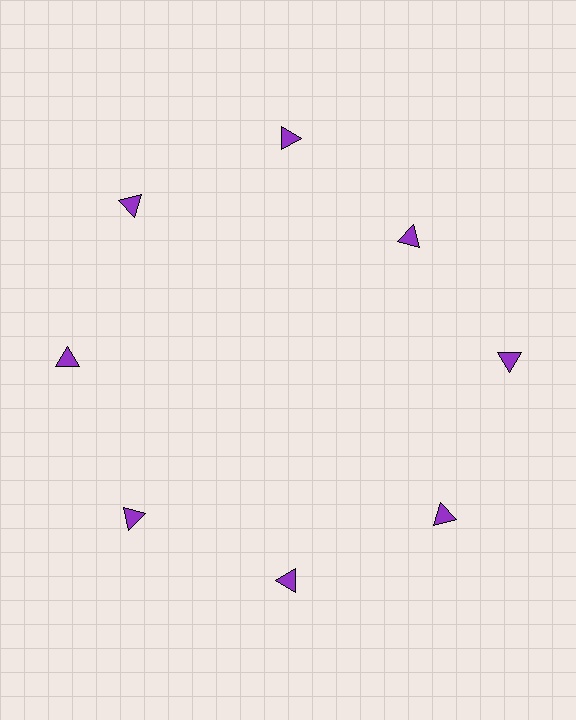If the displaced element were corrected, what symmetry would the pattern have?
It would have 8-fold rotational symmetry — the pattern would map onto itself every 45 degrees.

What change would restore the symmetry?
The symmetry would be restored by moving it outward, back onto the ring so that all 8 triangles sit at equal angles and equal distance from the center.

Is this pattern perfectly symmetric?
No. The 8 purple triangles are arranged in a ring, but one element near the 2 o'clock position is pulled inward toward the center, breaking the 8-fold rotational symmetry.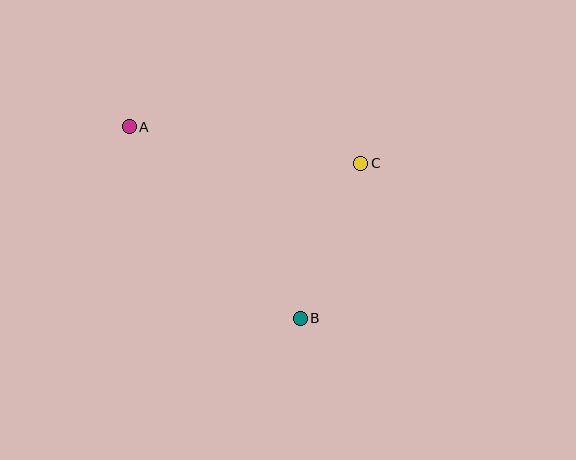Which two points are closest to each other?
Points B and C are closest to each other.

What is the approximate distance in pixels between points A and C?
The distance between A and C is approximately 235 pixels.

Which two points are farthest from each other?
Points A and B are farthest from each other.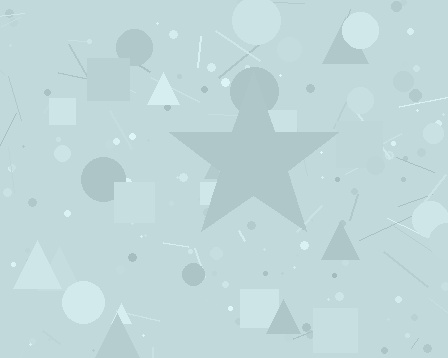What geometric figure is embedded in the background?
A star is embedded in the background.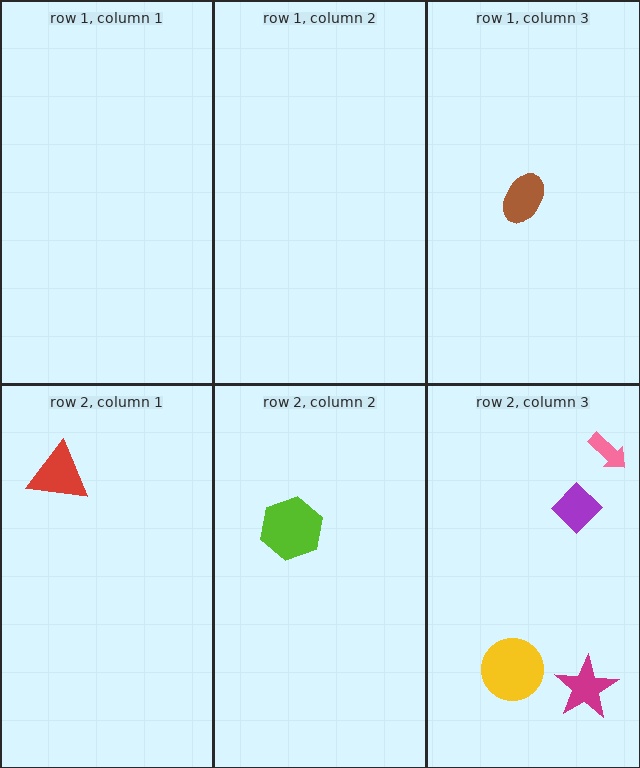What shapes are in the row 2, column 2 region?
The lime hexagon.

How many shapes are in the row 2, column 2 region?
1.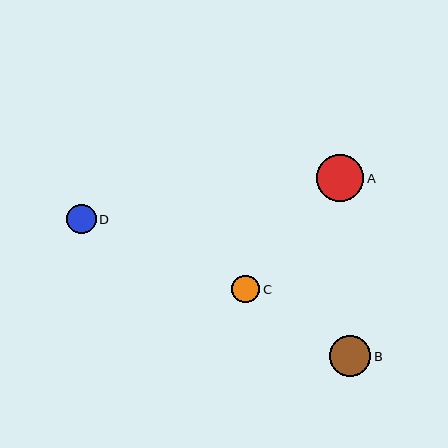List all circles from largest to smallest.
From largest to smallest: A, B, D, C.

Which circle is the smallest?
Circle C is the smallest with a size of approximately 28 pixels.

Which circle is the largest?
Circle A is the largest with a size of approximately 47 pixels.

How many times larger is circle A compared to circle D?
Circle A is approximately 1.6 times the size of circle D.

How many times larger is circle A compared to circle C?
Circle A is approximately 1.7 times the size of circle C.